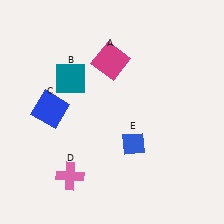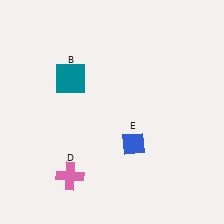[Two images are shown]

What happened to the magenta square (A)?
The magenta square (A) was removed in Image 2. It was in the top-left area of Image 1.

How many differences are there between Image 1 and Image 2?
There are 2 differences between the two images.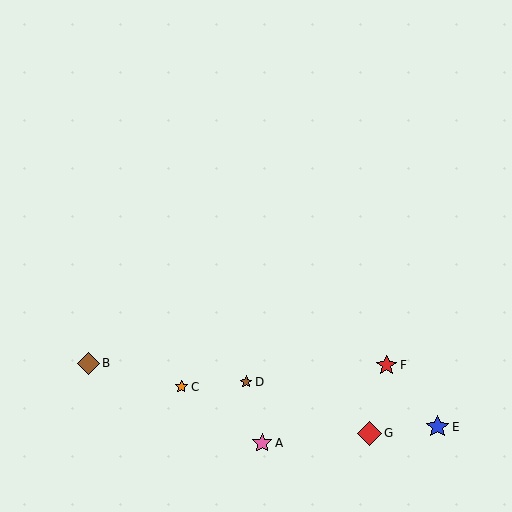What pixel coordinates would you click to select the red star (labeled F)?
Click at (386, 365) to select the red star F.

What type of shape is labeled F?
Shape F is a red star.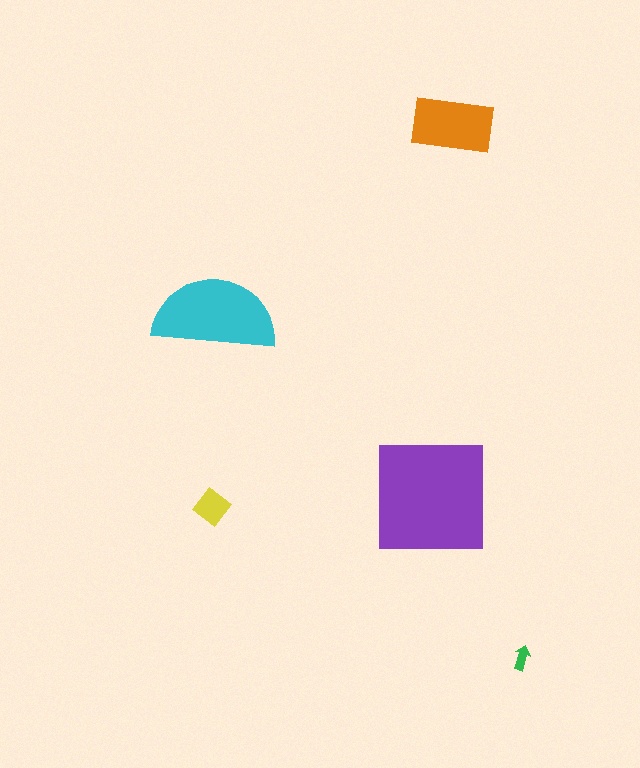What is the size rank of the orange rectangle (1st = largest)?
3rd.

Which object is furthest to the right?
The green arrow is rightmost.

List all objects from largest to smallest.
The purple square, the cyan semicircle, the orange rectangle, the yellow diamond, the green arrow.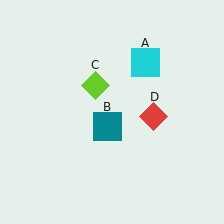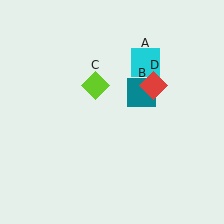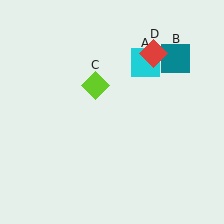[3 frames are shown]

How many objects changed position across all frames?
2 objects changed position: teal square (object B), red diamond (object D).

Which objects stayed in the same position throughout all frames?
Cyan square (object A) and lime diamond (object C) remained stationary.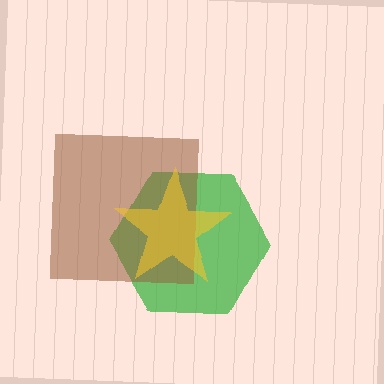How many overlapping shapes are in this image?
There are 3 overlapping shapes in the image.